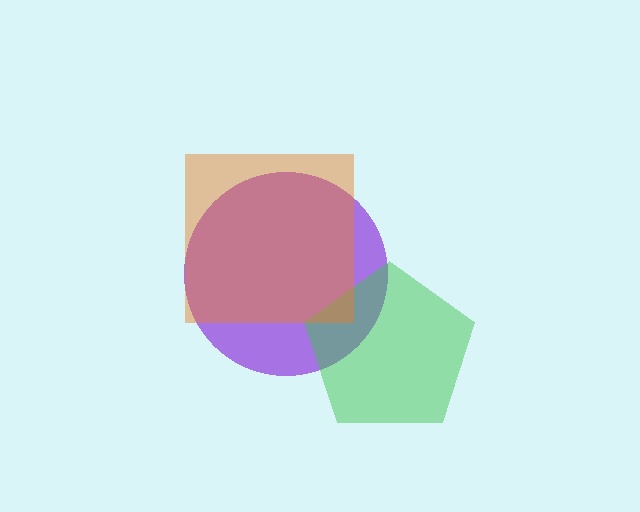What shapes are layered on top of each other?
The layered shapes are: a purple circle, a green pentagon, an orange square.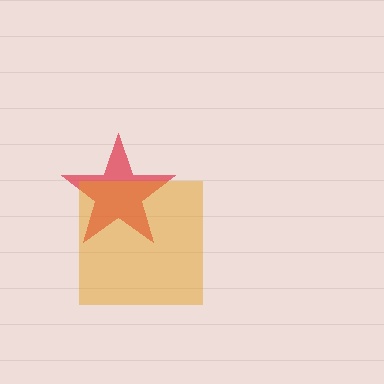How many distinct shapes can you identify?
There are 2 distinct shapes: a red star, an orange square.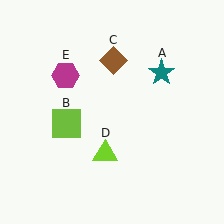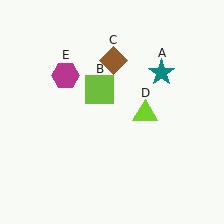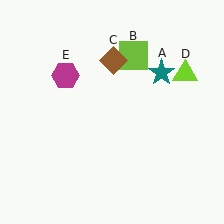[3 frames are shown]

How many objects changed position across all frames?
2 objects changed position: lime square (object B), lime triangle (object D).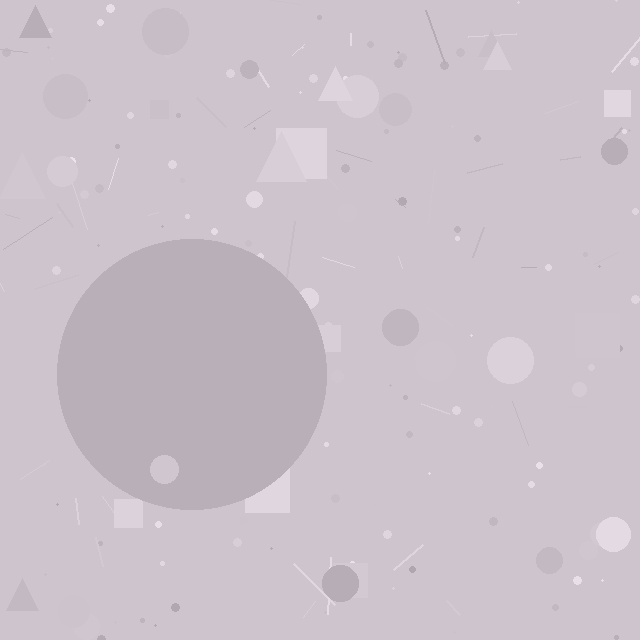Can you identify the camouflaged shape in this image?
The camouflaged shape is a circle.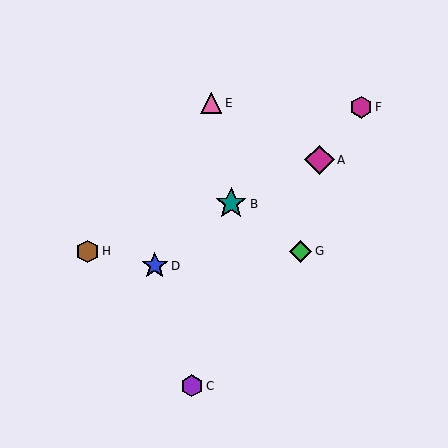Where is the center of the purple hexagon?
The center of the purple hexagon is at (192, 386).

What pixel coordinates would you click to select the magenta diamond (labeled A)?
Click at (319, 160) to select the magenta diamond A.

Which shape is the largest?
The teal star (labeled B) is the largest.